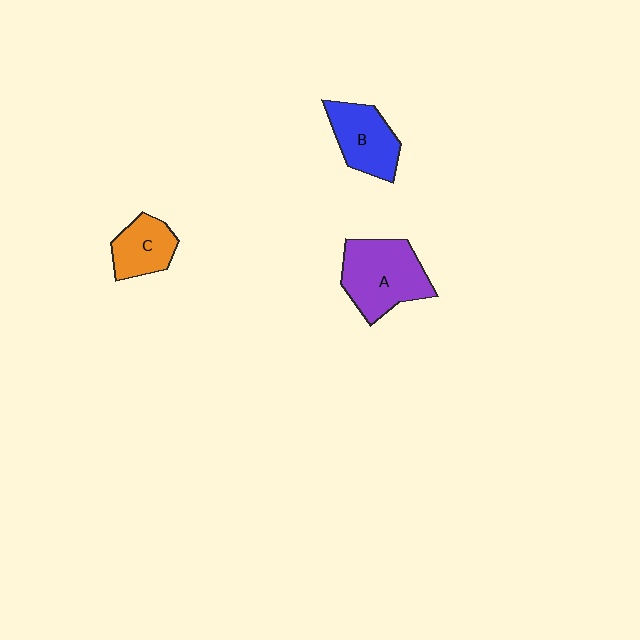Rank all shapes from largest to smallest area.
From largest to smallest: A (purple), B (blue), C (orange).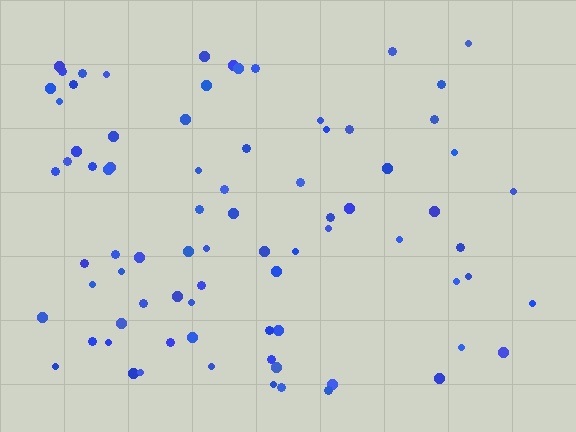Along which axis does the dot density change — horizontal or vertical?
Horizontal.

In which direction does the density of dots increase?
From right to left, with the left side densest.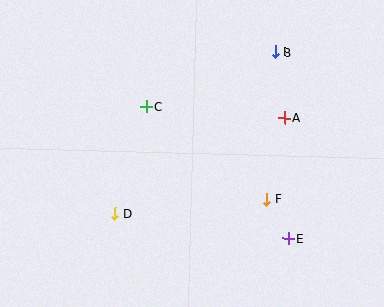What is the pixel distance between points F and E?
The distance between F and E is 44 pixels.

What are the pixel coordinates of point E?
Point E is at (288, 238).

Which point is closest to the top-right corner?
Point B is closest to the top-right corner.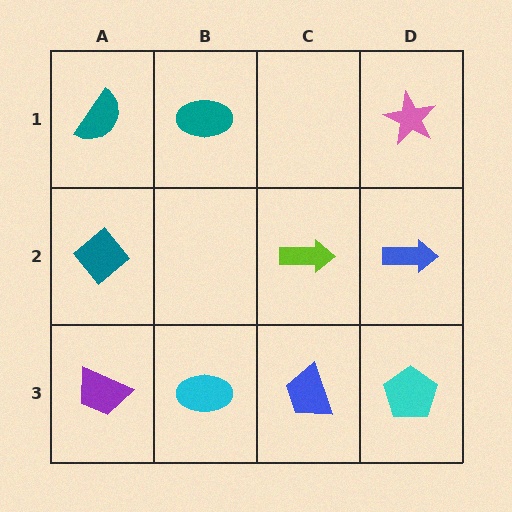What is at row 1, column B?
A teal ellipse.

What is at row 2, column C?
A lime arrow.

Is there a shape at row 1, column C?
No, that cell is empty.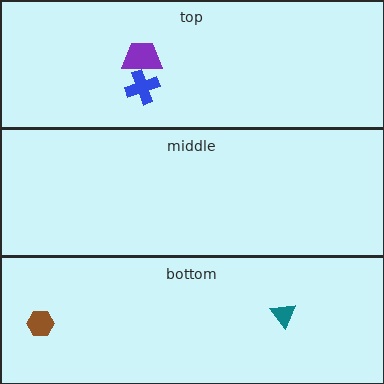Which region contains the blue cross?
The top region.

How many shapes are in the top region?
2.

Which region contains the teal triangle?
The bottom region.